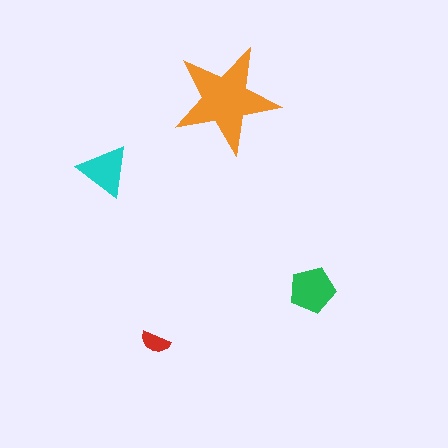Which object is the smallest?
The red semicircle.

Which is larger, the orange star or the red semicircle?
The orange star.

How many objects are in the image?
There are 4 objects in the image.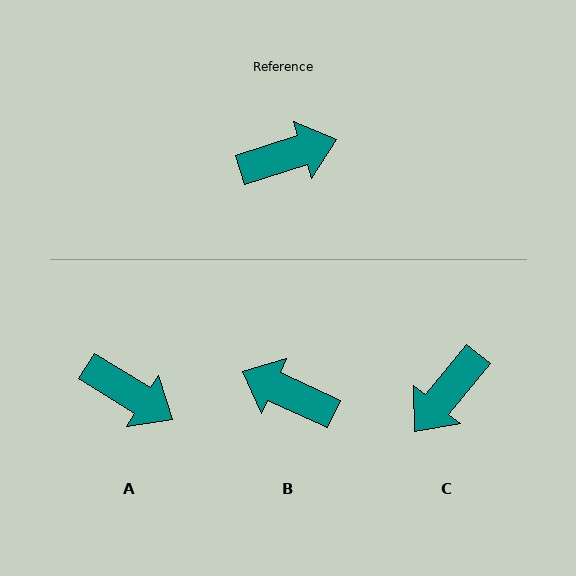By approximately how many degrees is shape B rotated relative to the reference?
Approximately 137 degrees counter-clockwise.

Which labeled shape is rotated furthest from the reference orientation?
C, about 147 degrees away.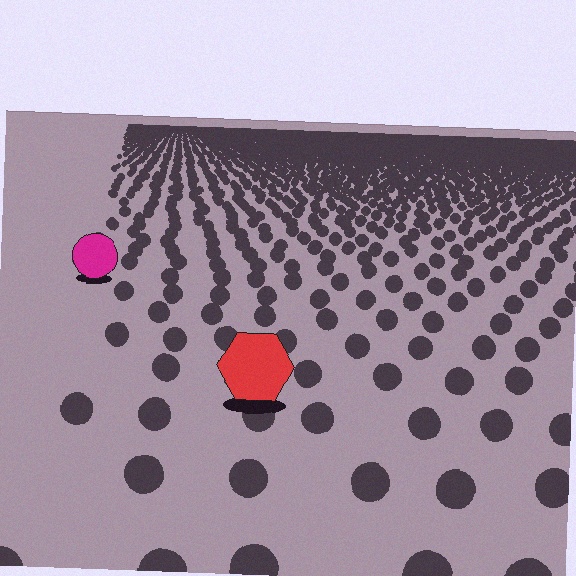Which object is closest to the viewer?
The red hexagon is closest. The texture marks near it are larger and more spread out.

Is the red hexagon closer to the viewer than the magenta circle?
Yes. The red hexagon is closer — you can tell from the texture gradient: the ground texture is coarser near it.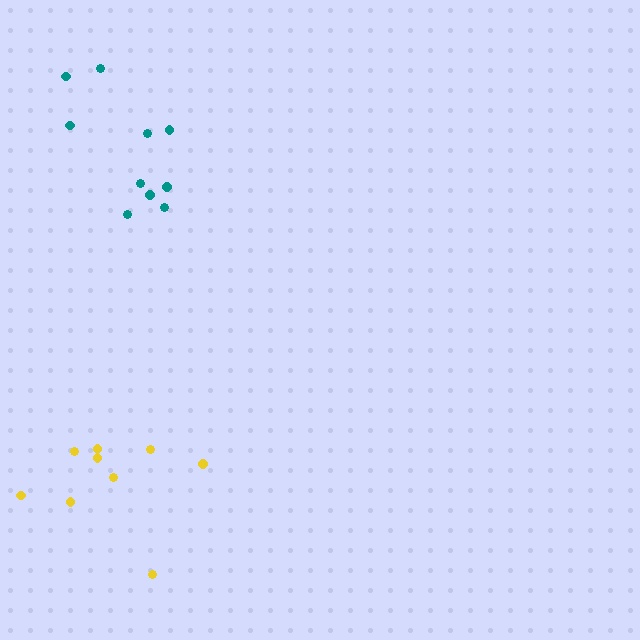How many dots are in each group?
Group 1: 9 dots, Group 2: 10 dots (19 total).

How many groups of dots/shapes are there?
There are 2 groups.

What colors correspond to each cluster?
The clusters are colored: yellow, teal.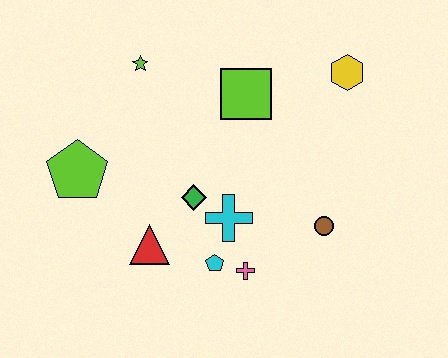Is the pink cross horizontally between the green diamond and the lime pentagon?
No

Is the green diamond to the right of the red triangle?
Yes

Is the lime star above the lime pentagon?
Yes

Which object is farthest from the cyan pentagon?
The yellow hexagon is farthest from the cyan pentagon.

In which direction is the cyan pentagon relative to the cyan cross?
The cyan pentagon is below the cyan cross.